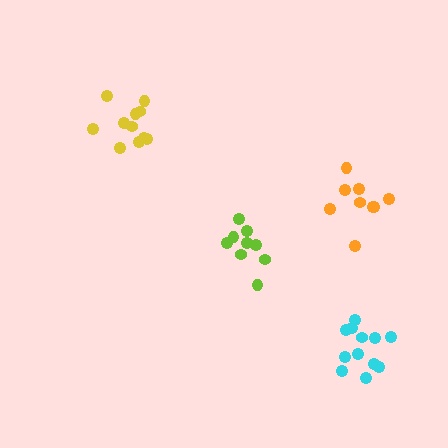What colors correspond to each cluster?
The clusters are colored: yellow, lime, orange, cyan.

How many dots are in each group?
Group 1: 11 dots, Group 2: 9 dots, Group 3: 9 dots, Group 4: 12 dots (41 total).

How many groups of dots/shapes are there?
There are 4 groups.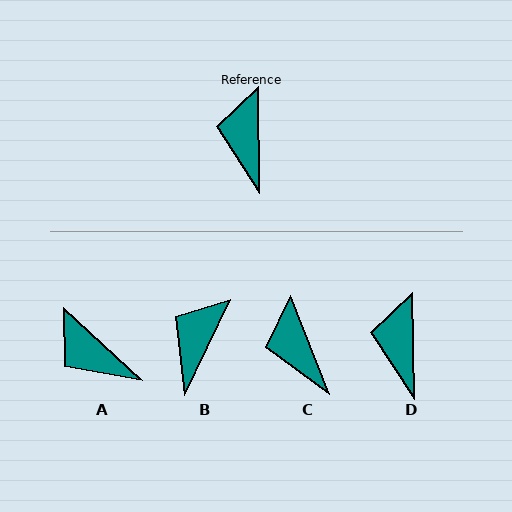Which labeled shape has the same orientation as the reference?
D.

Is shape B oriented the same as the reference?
No, it is off by about 26 degrees.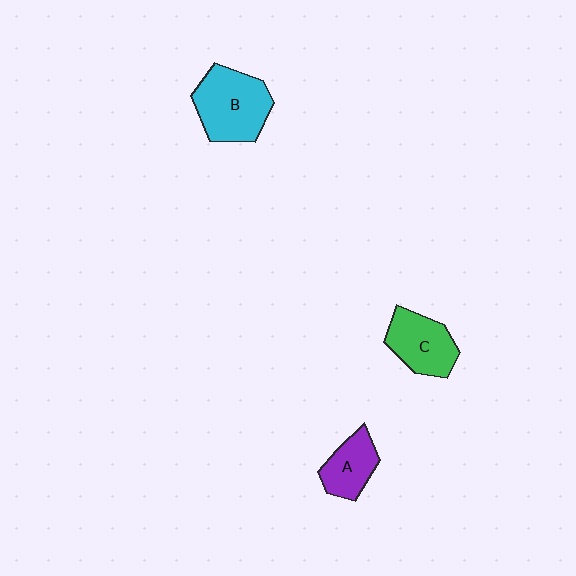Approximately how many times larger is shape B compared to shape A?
Approximately 1.7 times.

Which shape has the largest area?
Shape B (cyan).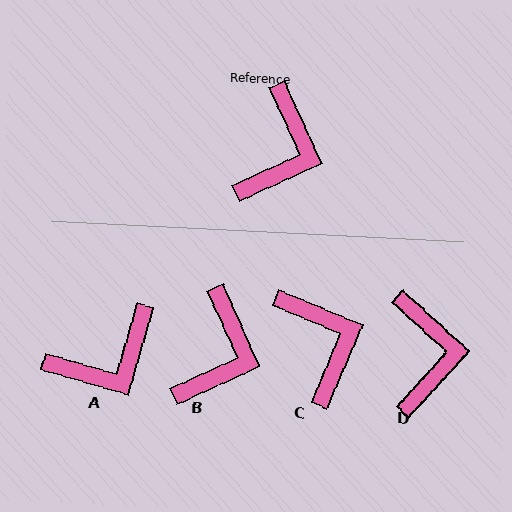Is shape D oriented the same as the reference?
No, it is off by about 23 degrees.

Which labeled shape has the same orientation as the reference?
B.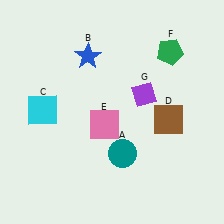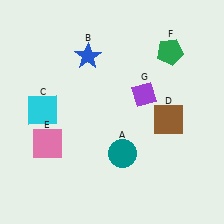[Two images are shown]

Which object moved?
The pink square (E) moved left.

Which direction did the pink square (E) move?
The pink square (E) moved left.